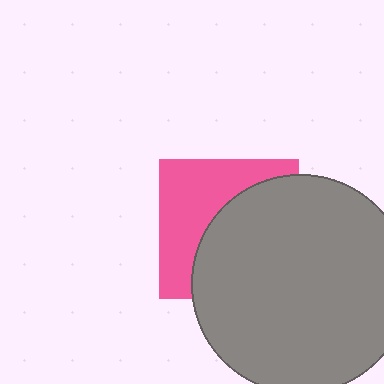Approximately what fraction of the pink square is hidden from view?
Roughly 56% of the pink square is hidden behind the gray circle.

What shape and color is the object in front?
The object in front is a gray circle.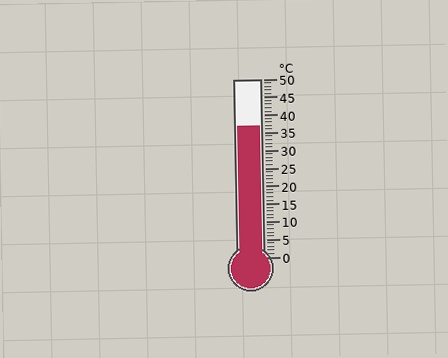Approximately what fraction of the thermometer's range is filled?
The thermometer is filled to approximately 75% of its range.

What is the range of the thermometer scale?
The thermometer scale ranges from 0°C to 50°C.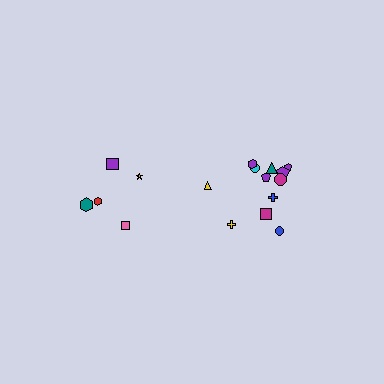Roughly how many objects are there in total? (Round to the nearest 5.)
Roughly 15 objects in total.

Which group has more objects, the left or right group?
The right group.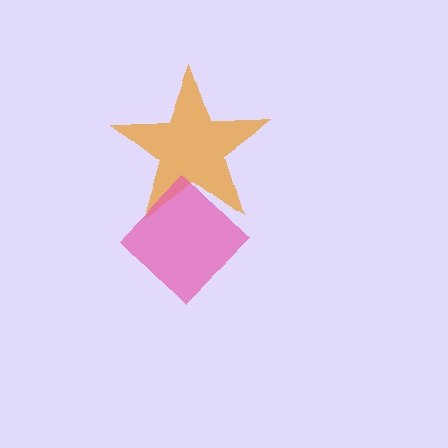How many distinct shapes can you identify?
There are 2 distinct shapes: an orange star, a pink diamond.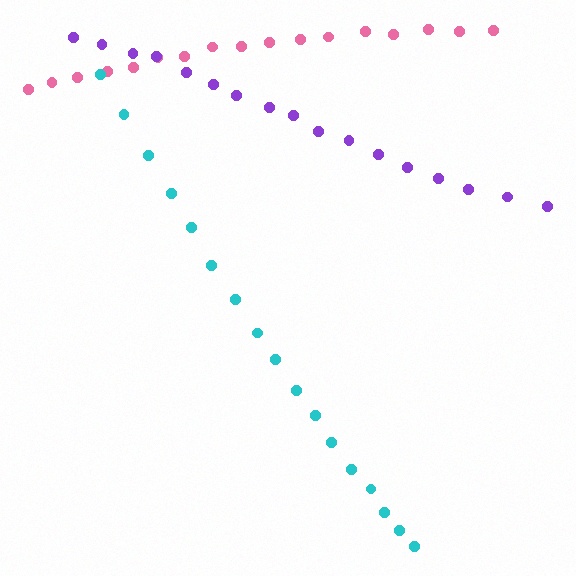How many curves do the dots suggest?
There are 3 distinct paths.